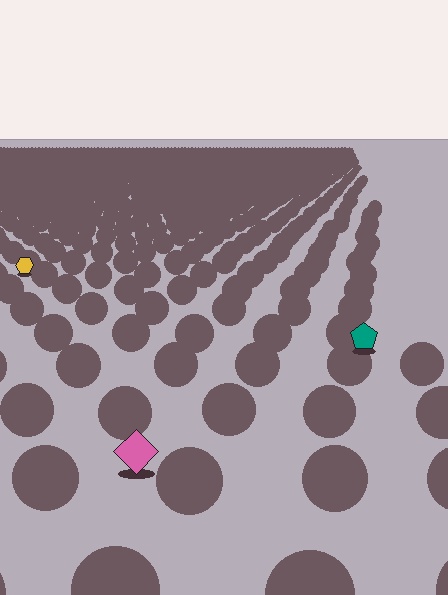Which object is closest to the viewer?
The pink diamond is closest. The texture marks near it are larger and more spread out.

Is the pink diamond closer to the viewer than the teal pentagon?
Yes. The pink diamond is closer — you can tell from the texture gradient: the ground texture is coarser near it.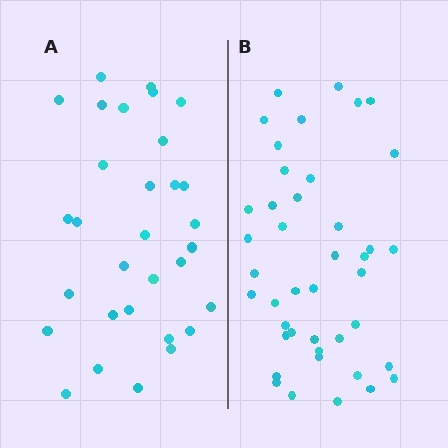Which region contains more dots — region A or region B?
Region B (the right region) has more dots.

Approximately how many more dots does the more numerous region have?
Region B has roughly 12 or so more dots than region A.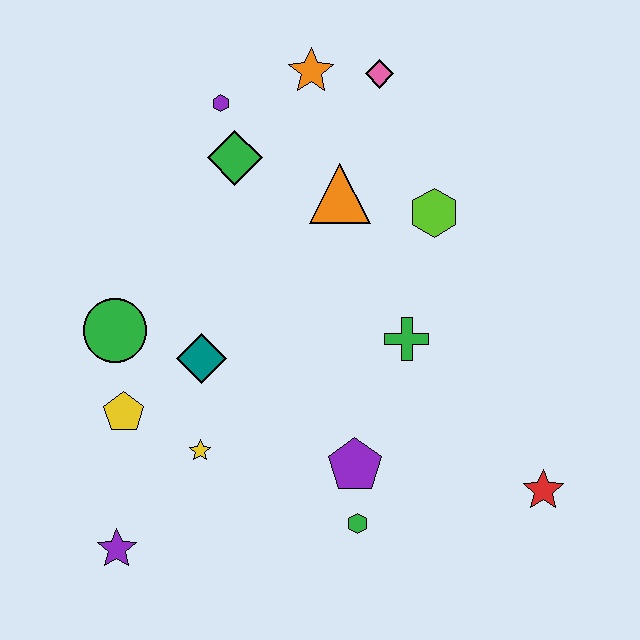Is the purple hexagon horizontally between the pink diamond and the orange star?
No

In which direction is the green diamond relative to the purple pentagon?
The green diamond is above the purple pentagon.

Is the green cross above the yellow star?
Yes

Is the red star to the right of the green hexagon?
Yes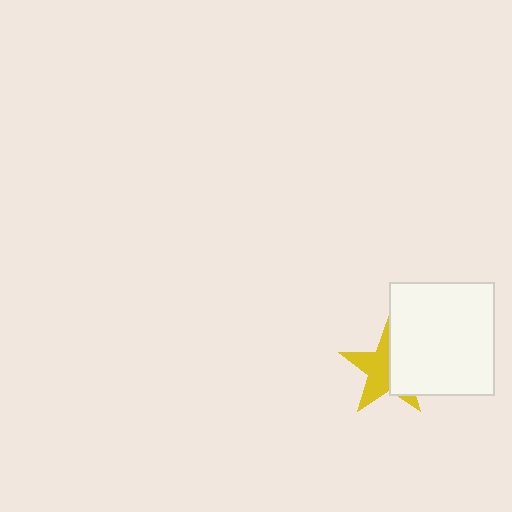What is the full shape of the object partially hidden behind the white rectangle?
The partially hidden object is a yellow star.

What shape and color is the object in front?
The object in front is a white rectangle.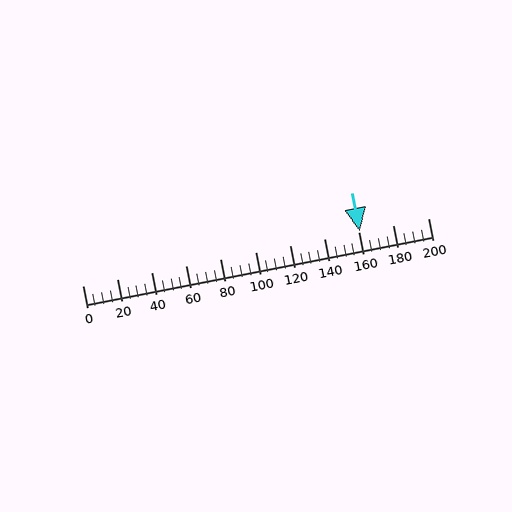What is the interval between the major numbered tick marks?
The major tick marks are spaced 20 units apart.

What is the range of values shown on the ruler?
The ruler shows values from 0 to 200.